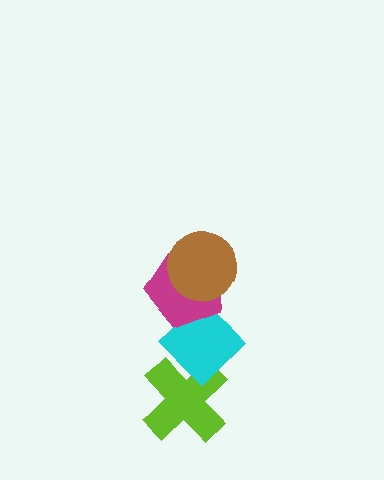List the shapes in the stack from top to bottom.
From top to bottom: the brown circle, the magenta pentagon, the cyan diamond, the lime cross.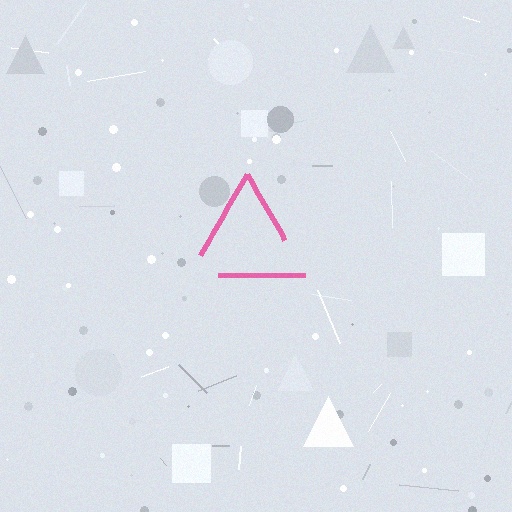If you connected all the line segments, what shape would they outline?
They would outline a triangle.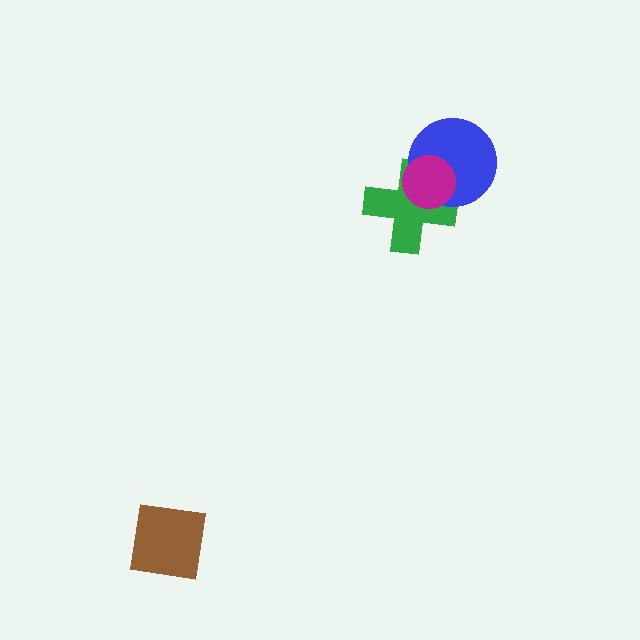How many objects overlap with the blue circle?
2 objects overlap with the blue circle.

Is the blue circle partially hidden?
Yes, it is partially covered by another shape.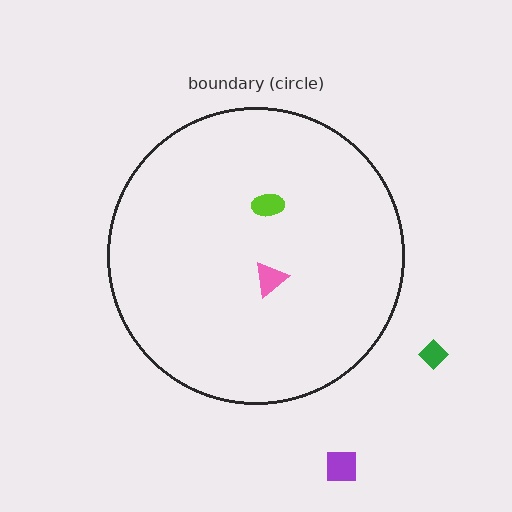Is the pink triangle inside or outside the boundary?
Inside.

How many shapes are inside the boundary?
2 inside, 2 outside.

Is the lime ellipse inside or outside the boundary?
Inside.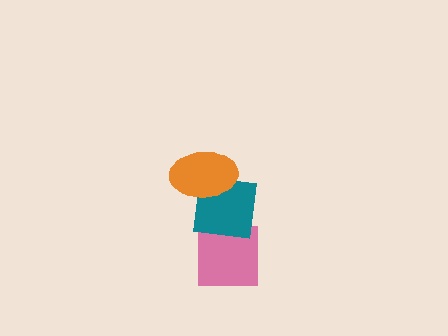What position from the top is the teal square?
The teal square is 2nd from the top.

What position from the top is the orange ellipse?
The orange ellipse is 1st from the top.